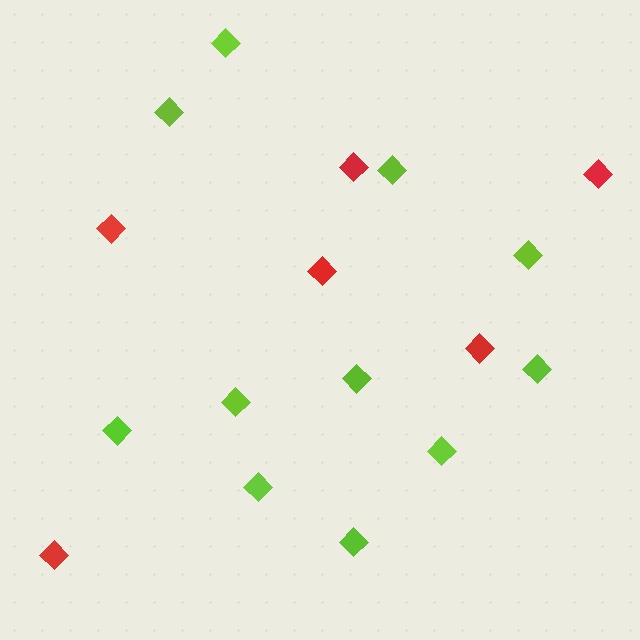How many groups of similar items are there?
There are 2 groups: one group of red diamonds (6) and one group of lime diamonds (11).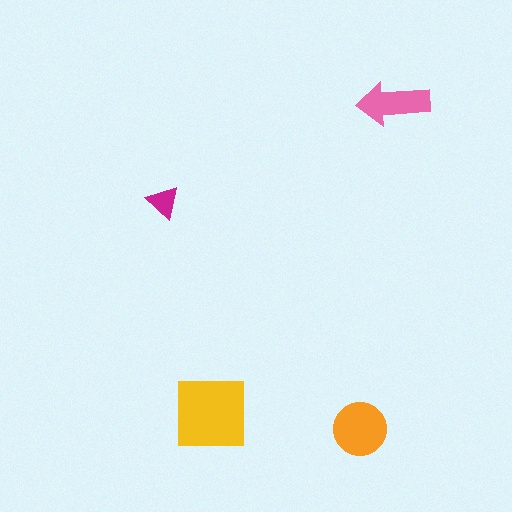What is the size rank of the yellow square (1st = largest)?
1st.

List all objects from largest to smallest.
The yellow square, the orange circle, the pink arrow, the magenta triangle.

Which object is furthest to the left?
The magenta triangle is leftmost.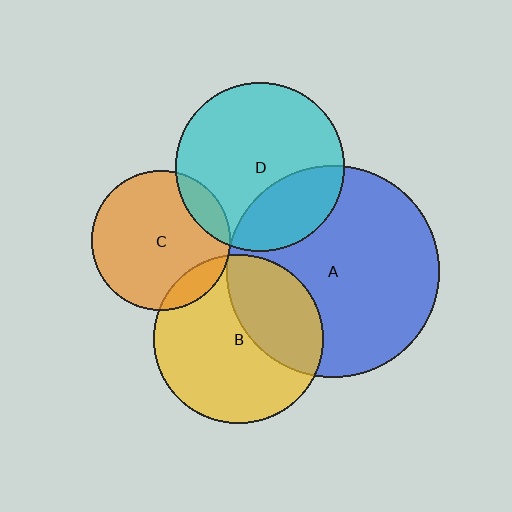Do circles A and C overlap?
Yes.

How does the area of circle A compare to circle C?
Approximately 2.3 times.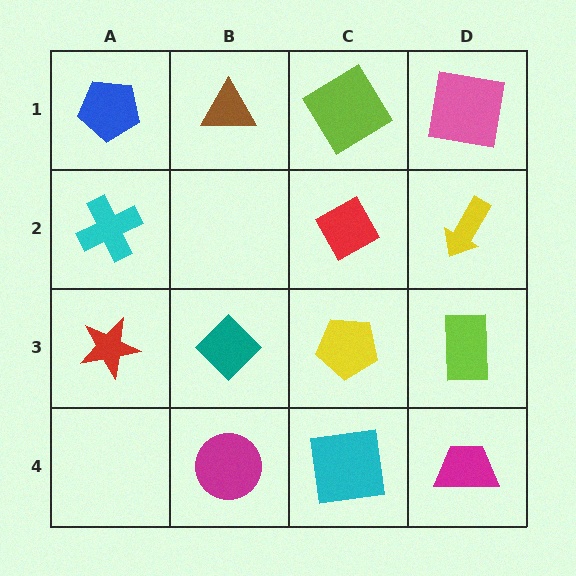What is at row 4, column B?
A magenta circle.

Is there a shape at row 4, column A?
No, that cell is empty.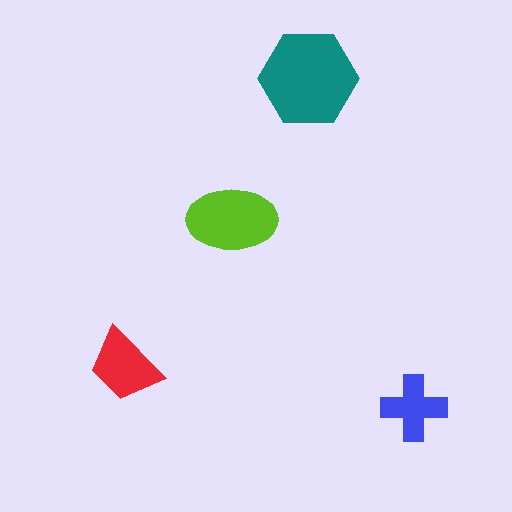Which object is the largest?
The teal hexagon.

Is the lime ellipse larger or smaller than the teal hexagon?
Smaller.